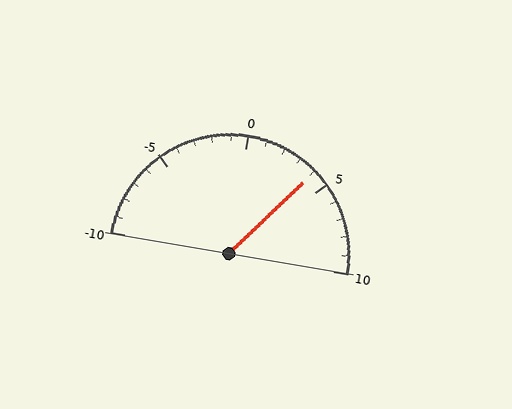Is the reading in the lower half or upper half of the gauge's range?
The reading is in the upper half of the range (-10 to 10).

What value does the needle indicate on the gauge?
The needle indicates approximately 4.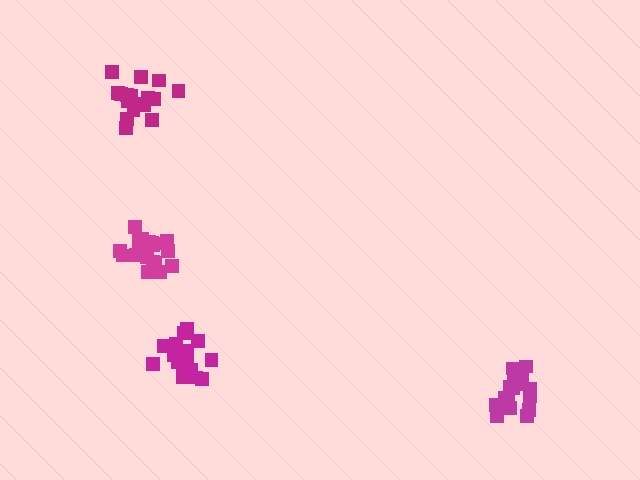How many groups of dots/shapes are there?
There are 4 groups.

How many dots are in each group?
Group 1: 20 dots, Group 2: 17 dots, Group 3: 18 dots, Group 4: 19 dots (74 total).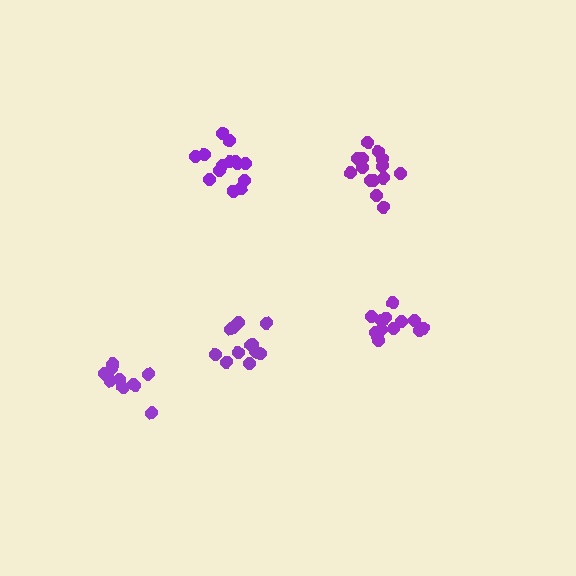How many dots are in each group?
Group 1: 13 dots, Group 2: 12 dots, Group 3: 14 dots, Group 4: 14 dots, Group 5: 13 dots (66 total).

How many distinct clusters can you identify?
There are 5 distinct clusters.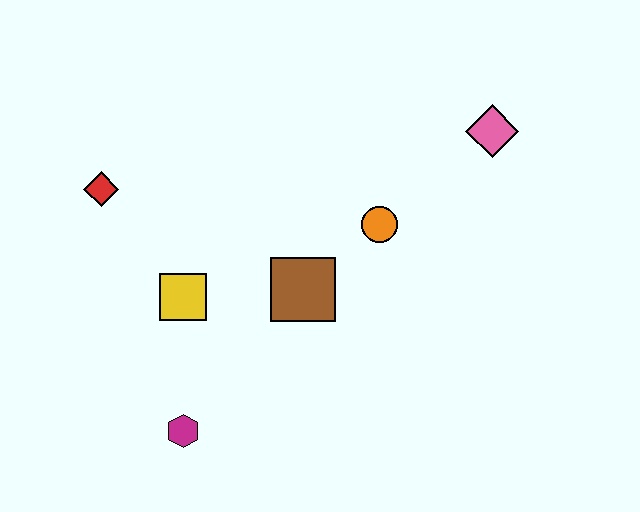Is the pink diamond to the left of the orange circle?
No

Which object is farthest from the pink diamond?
The magenta hexagon is farthest from the pink diamond.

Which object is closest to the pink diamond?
The orange circle is closest to the pink diamond.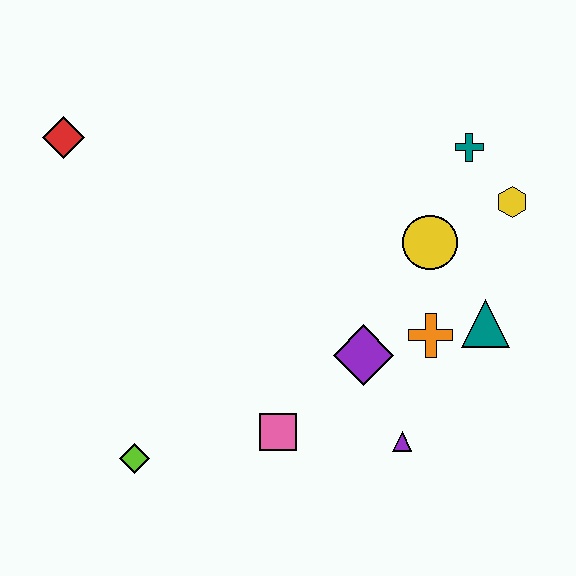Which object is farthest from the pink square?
The red diamond is farthest from the pink square.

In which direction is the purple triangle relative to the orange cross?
The purple triangle is below the orange cross.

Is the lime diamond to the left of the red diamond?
No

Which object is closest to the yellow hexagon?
The teal cross is closest to the yellow hexagon.